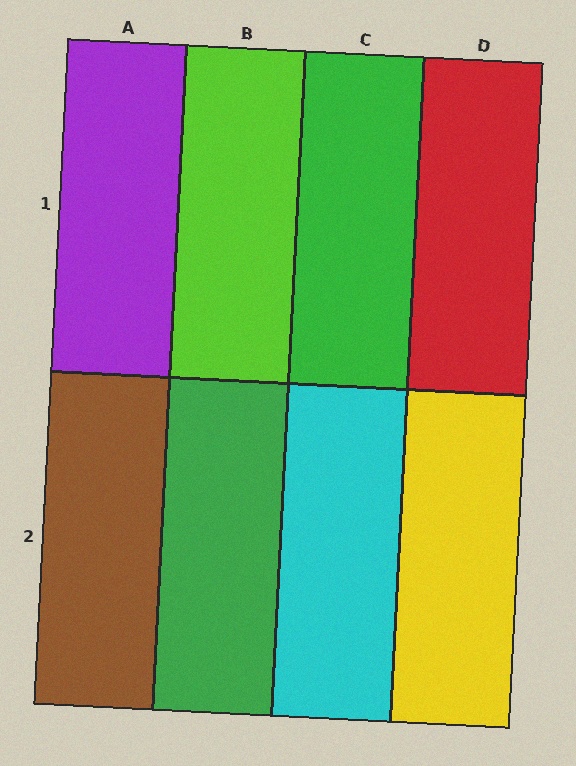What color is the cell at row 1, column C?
Green.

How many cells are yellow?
1 cell is yellow.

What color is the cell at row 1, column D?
Red.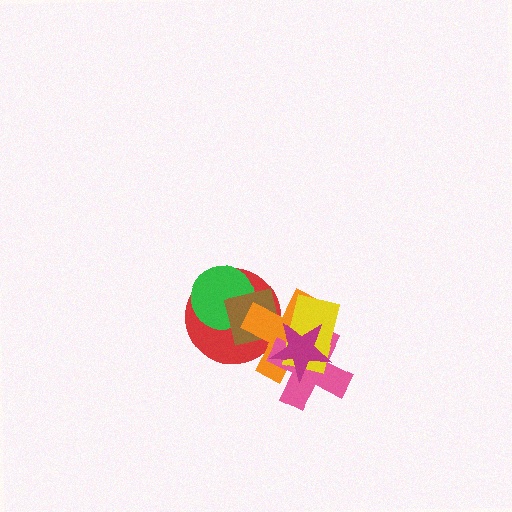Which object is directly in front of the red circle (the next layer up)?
The green circle is directly in front of the red circle.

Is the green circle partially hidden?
Yes, it is partially covered by another shape.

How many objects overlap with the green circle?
2 objects overlap with the green circle.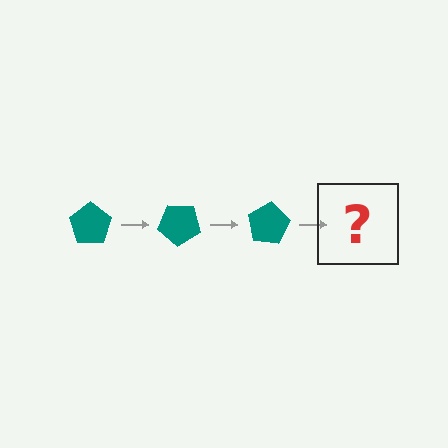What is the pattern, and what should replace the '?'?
The pattern is that the pentagon rotates 40 degrees each step. The '?' should be a teal pentagon rotated 120 degrees.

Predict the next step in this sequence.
The next step is a teal pentagon rotated 120 degrees.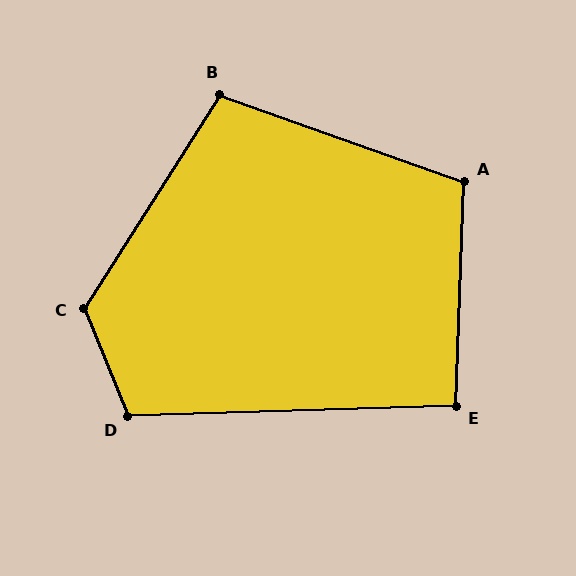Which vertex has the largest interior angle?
C, at approximately 125 degrees.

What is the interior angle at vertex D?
Approximately 110 degrees (obtuse).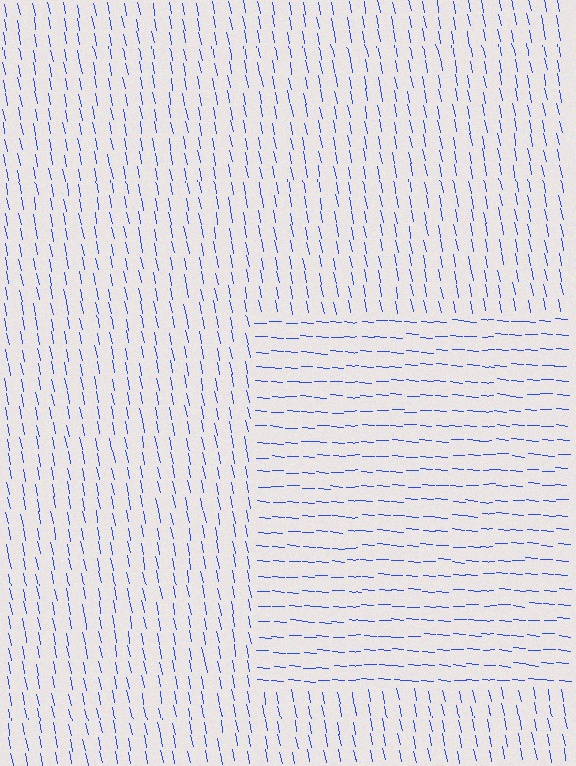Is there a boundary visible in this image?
Yes, there is a texture boundary formed by a change in line orientation.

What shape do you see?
I see a rectangle.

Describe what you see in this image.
The image is filled with small blue line segments. A rectangle region in the image has lines oriented differently from the surrounding lines, creating a visible texture boundary.